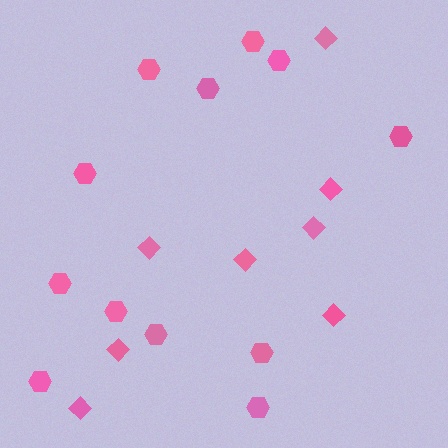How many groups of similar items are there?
There are 2 groups: one group of diamonds (8) and one group of hexagons (12).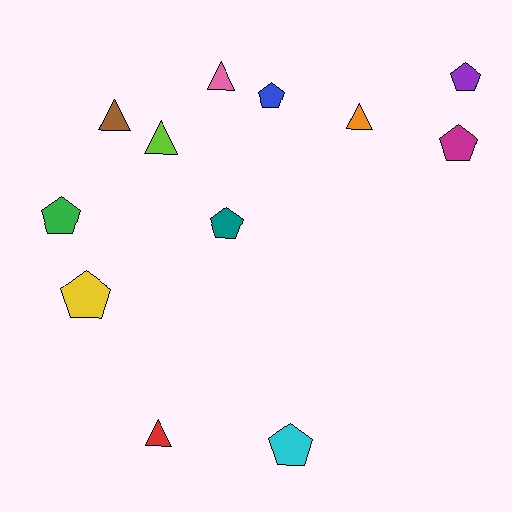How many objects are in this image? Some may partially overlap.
There are 12 objects.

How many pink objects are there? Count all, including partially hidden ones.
There is 1 pink object.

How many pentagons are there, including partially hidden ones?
There are 7 pentagons.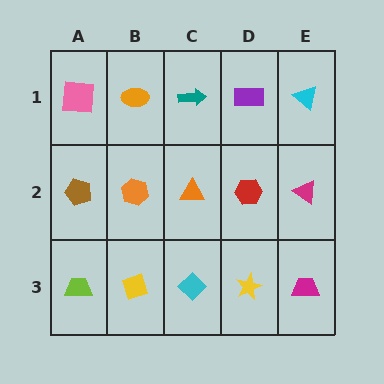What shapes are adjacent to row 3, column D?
A red hexagon (row 2, column D), a cyan diamond (row 3, column C), a magenta trapezoid (row 3, column E).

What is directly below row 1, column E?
A magenta triangle.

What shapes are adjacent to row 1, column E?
A magenta triangle (row 2, column E), a purple rectangle (row 1, column D).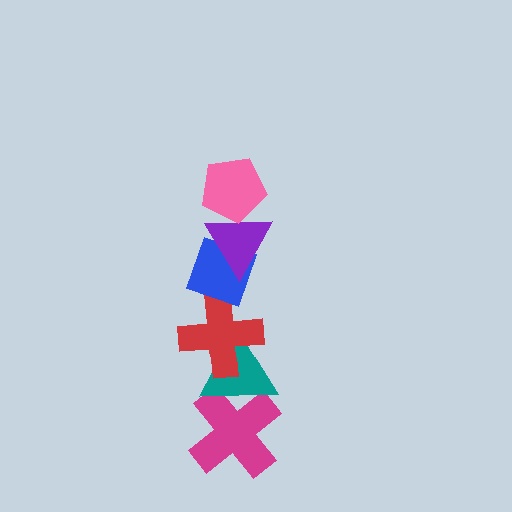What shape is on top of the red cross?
The blue diamond is on top of the red cross.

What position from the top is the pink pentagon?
The pink pentagon is 1st from the top.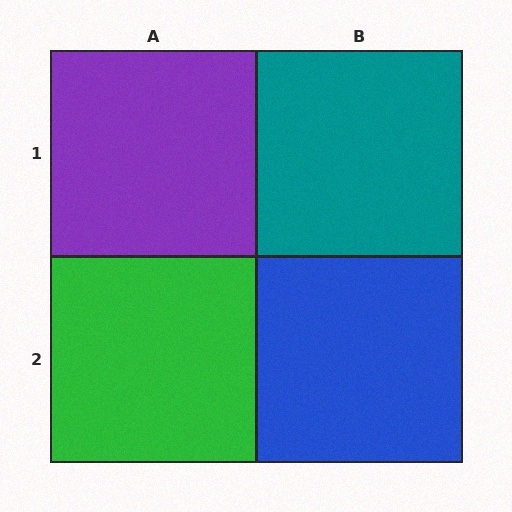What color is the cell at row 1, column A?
Purple.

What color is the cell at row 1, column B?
Teal.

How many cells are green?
1 cell is green.